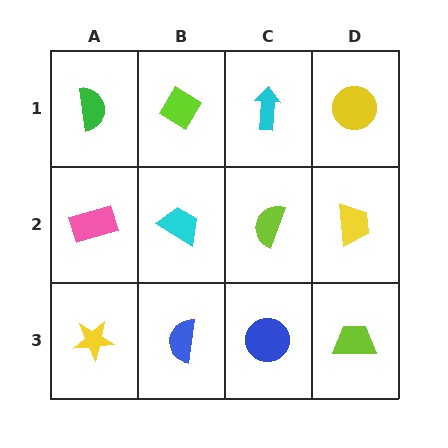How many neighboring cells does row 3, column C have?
3.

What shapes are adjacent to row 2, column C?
A cyan arrow (row 1, column C), a blue circle (row 3, column C), a cyan trapezoid (row 2, column B), a yellow trapezoid (row 2, column D).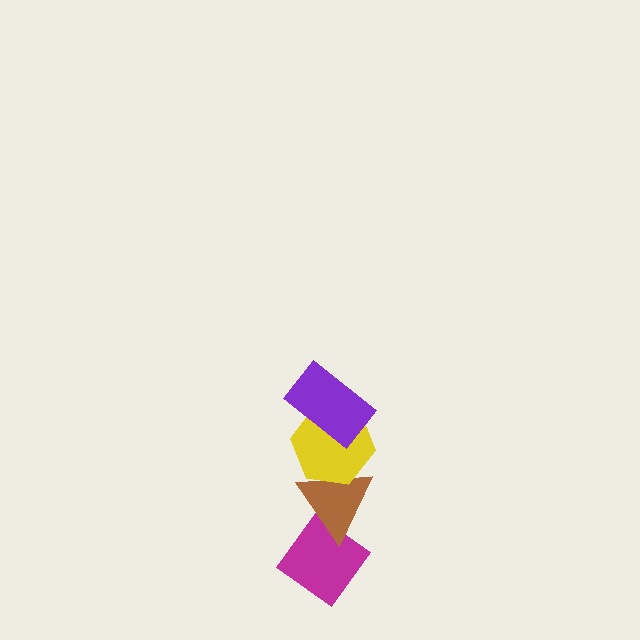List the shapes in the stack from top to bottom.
From top to bottom: the purple rectangle, the yellow hexagon, the brown triangle, the magenta diamond.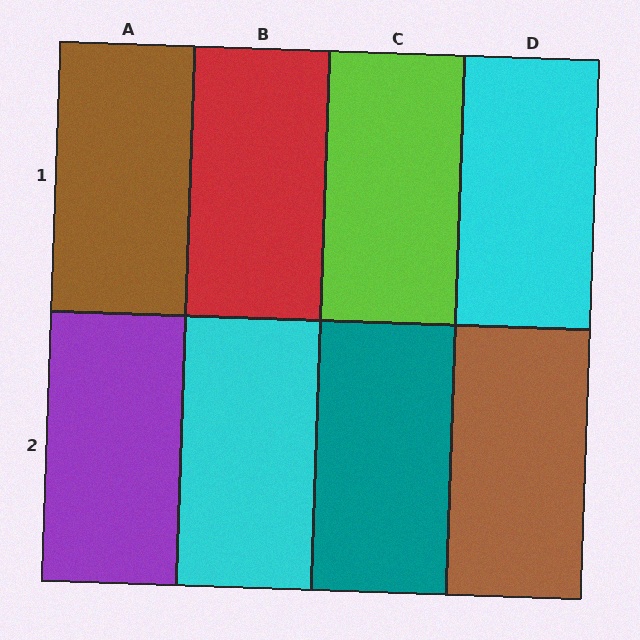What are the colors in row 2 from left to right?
Purple, cyan, teal, brown.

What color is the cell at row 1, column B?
Red.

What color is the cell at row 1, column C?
Lime.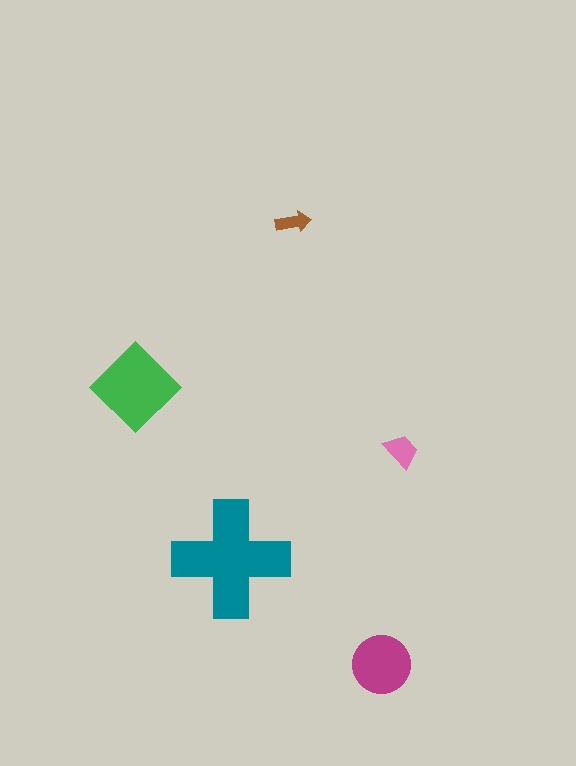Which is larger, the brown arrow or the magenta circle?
The magenta circle.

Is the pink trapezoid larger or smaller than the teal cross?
Smaller.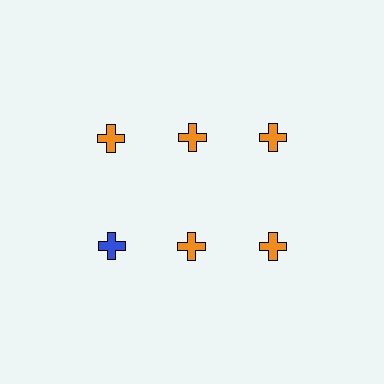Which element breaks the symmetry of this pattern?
The blue cross in the second row, leftmost column breaks the symmetry. All other shapes are orange crosses.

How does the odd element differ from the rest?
It has a different color: blue instead of orange.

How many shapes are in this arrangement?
There are 6 shapes arranged in a grid pattern.